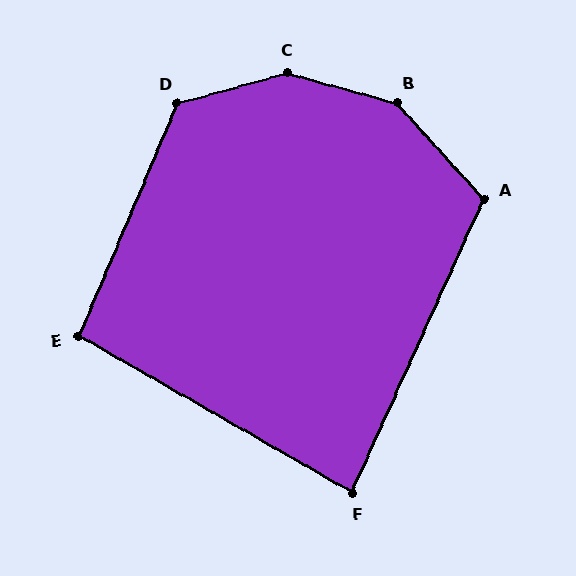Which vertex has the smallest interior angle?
F, at approximately 84 degrees.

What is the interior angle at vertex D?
Approximately 129 degrees (obtuse).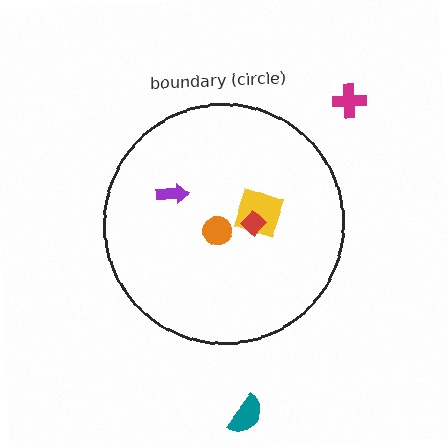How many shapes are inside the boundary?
4 inside, 2 outside.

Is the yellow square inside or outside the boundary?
Inside.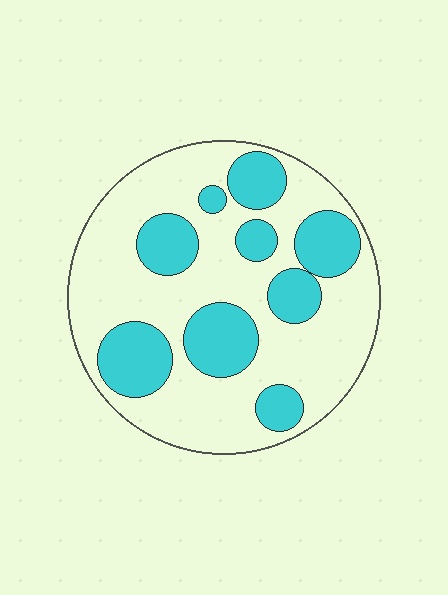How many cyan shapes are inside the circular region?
9.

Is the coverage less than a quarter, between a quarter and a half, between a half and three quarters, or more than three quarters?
Between a quarter and a half.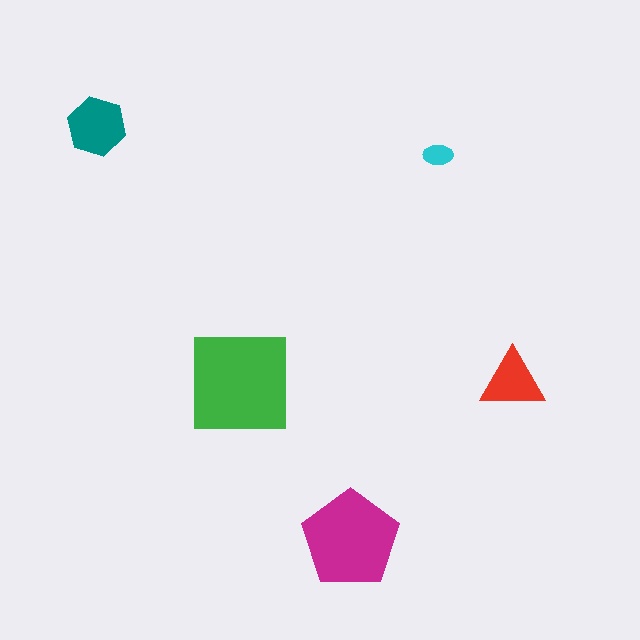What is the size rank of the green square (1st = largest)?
1st.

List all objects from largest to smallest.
The green square, the magenta pentagon, the teal hexagon, the red triangle, the cyan ellipse.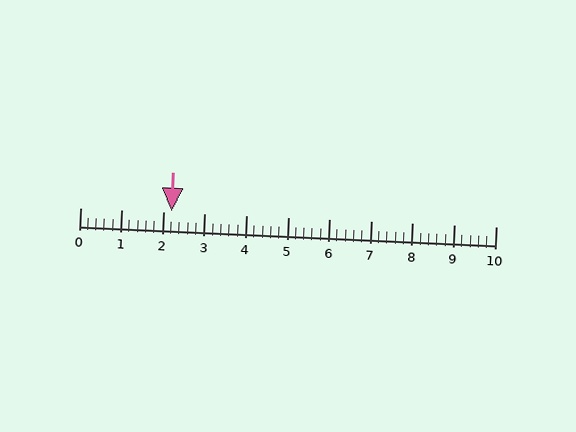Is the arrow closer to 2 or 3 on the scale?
The arrow is closer to 2.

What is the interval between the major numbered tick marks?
The major tick marks are spaced 1 units apart.